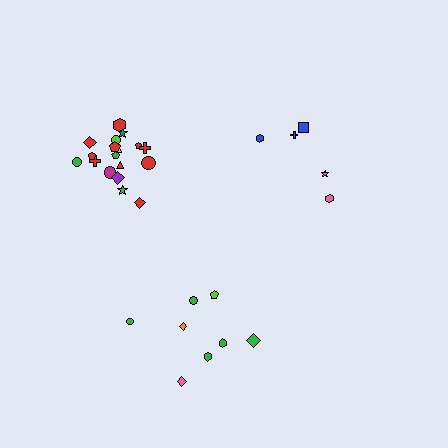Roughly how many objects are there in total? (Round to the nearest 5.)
Roughly 30 objects in total.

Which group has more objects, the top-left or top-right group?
The top-left group.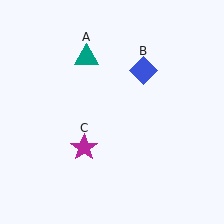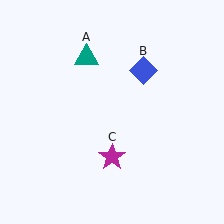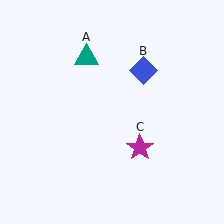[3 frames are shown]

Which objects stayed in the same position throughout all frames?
Teal triangle (object A) and blue diamond (object B) remained stationary.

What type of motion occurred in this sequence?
The magenta star (object C) rotated counterclockwise around the center of the scene.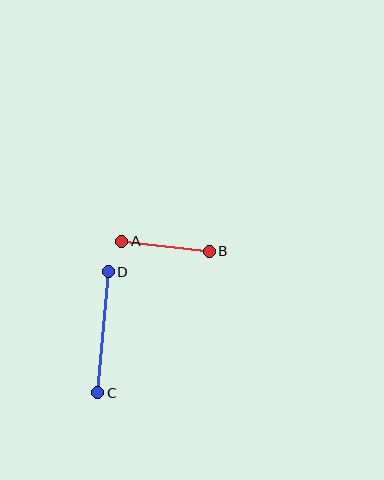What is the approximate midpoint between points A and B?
The midpoint is at approximately (165, 246) pixels.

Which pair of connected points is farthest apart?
Points C and D are farthest apart.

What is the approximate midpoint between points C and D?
The midpoint is at approximately (103, 332) pixels.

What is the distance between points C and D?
The distance is approximately 121 pixels.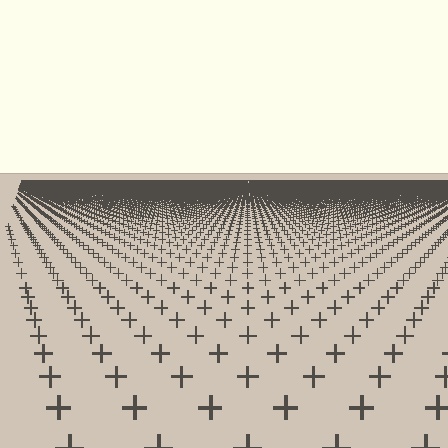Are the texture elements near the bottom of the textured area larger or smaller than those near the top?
Larger. Near the bottom, elements are closer to the viewer and appear at a bigger on-screen size.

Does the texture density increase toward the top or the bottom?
Density increases toward the top.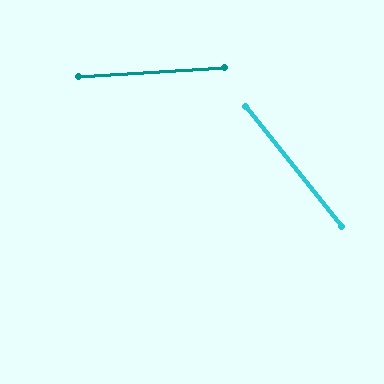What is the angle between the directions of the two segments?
Approximately 55 degrees.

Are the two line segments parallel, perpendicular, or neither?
Neither parallel nor perpendicular — they differ by about 55°.